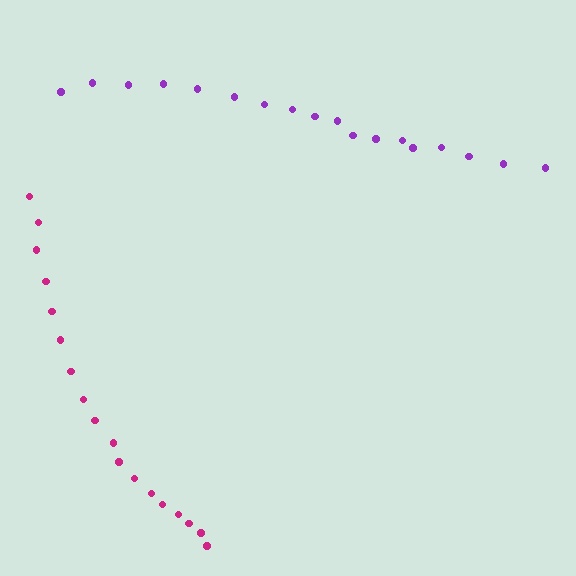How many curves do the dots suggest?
There are 2 distinct paths.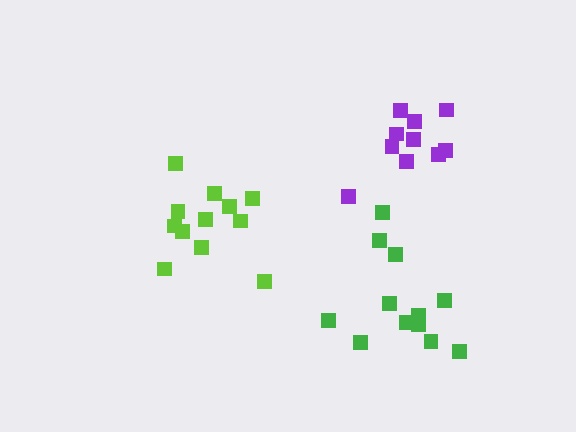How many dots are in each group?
Group 1: 12 dots, Group 2: 10 dots, Group 3: 12 dots (34 total).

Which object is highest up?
The purple cluster is topmost.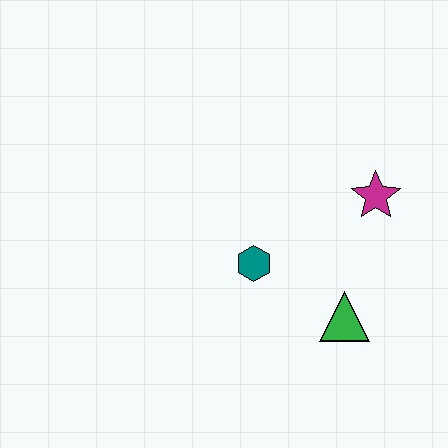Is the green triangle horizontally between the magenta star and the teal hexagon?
Yes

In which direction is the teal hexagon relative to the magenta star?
The teal hexagon is to the left of the magenta star.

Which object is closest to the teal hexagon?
The green triangle is closest to the teal hexagon.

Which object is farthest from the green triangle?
The magenta star is farthest from the green triangle.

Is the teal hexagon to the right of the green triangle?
No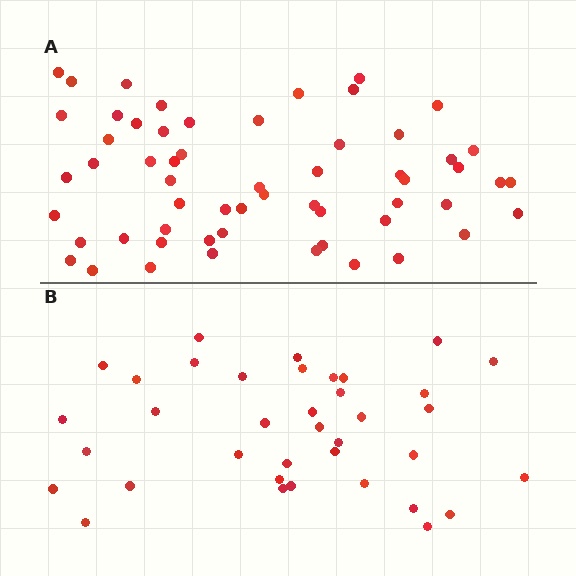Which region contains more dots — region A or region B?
Region A (the top region) has more dots.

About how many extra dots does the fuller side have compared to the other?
Region A has approximately 20 more dots than region B.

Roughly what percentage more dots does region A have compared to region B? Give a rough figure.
About 55% more.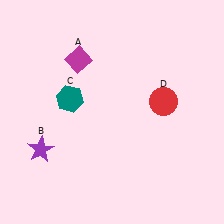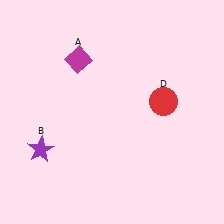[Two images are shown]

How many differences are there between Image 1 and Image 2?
There is 1 difference between the two images.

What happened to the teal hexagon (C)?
The teal hexagon (C) was removed in Image 2. It was in the top-left area of Image 1.